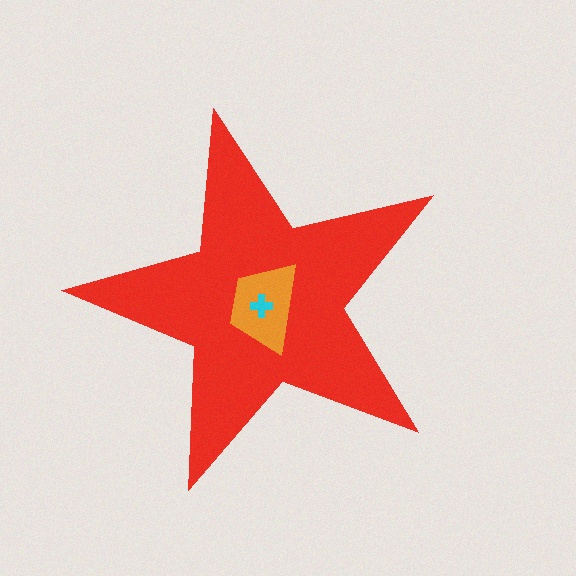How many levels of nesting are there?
3.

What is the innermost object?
The cyan cross.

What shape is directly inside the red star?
The orange trapezoid.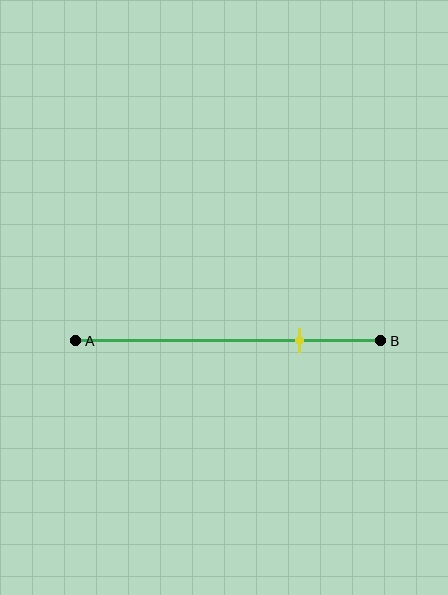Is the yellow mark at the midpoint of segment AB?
No, the mark is at about 75% from A, not at the 50% midpoint.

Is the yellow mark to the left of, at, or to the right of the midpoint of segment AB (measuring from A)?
The yellow mark is to the right of the midpoint of segment AB.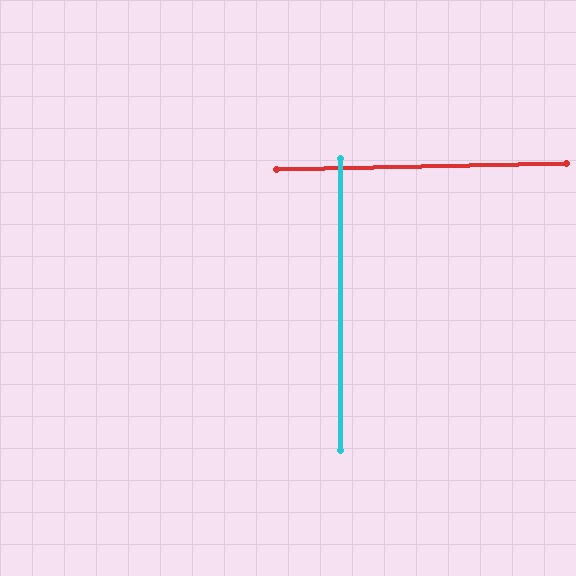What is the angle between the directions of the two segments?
Approximately 89 degrees.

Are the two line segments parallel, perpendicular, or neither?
Perpendicular — they meet at approximately 89°.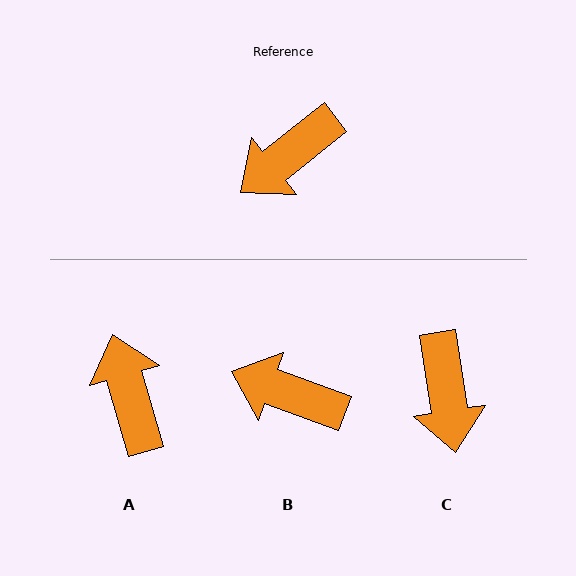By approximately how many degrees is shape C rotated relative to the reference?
Approximately 60 degrees counter-clockwise.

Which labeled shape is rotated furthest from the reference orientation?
A, about 113 degrees away.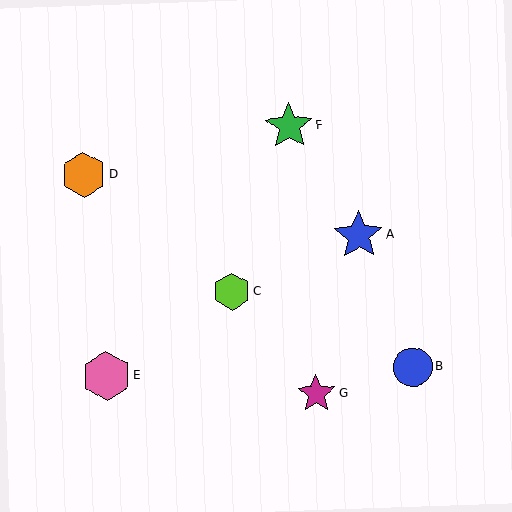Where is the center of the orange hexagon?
The center of the orange hexagon is at (84, 175).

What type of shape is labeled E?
Shape E is a pink hexagon.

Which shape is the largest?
The blue star (labeled A) is the largest.